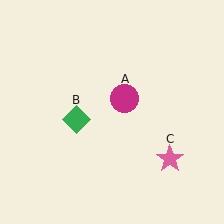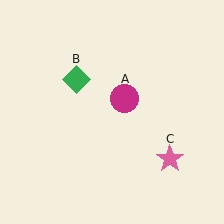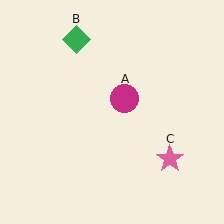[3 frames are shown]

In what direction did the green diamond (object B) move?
The green diamond (object B) moved up.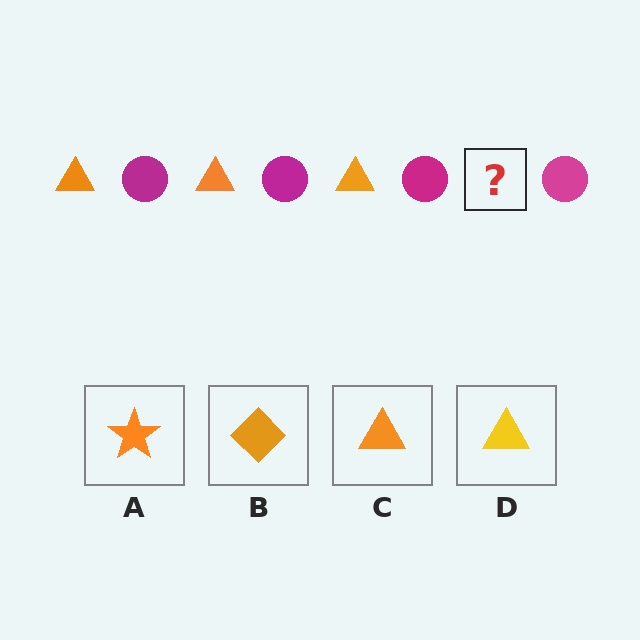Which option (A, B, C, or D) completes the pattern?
C.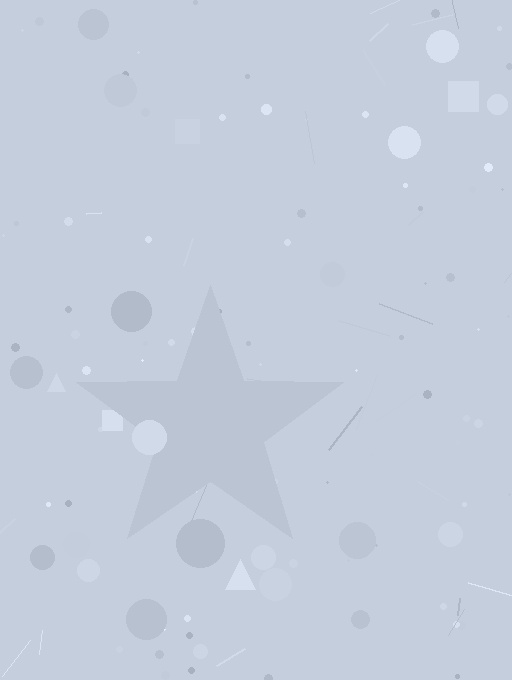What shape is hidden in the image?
A star is hidden in the image.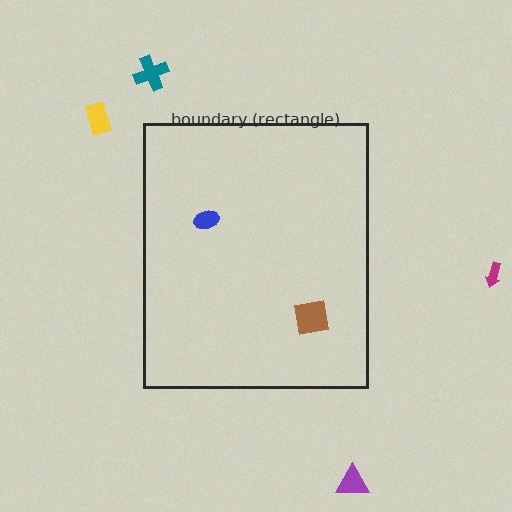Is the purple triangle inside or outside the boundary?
Outside.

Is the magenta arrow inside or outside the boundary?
Outside.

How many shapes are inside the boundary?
2 inside, 4 outside.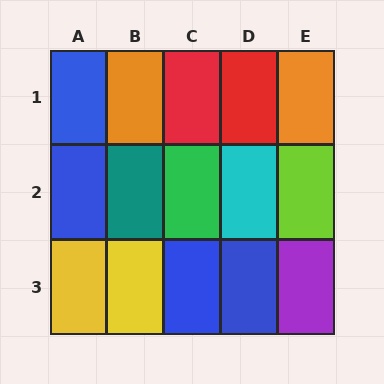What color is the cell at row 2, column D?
Cyan.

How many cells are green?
1 cell is green.